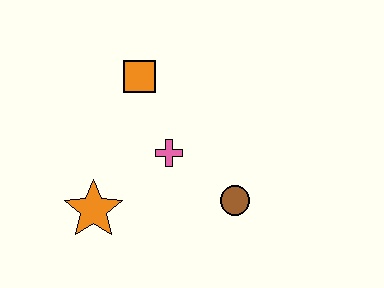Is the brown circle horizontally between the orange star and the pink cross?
No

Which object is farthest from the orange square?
The brown circle is farthest from the orange square.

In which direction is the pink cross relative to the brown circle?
The pink cross is to the left of the brown circle.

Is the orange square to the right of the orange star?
Yes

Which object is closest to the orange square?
The pink cross is closest to the orange square.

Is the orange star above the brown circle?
No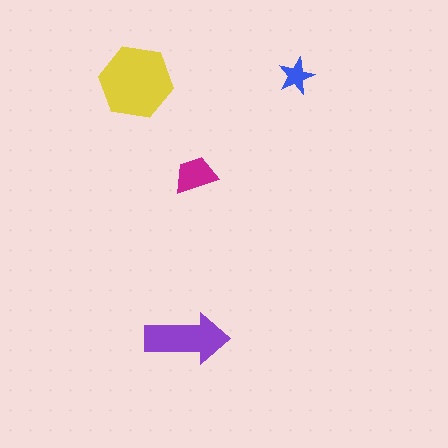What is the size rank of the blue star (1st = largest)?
4th.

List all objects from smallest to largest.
The blue star, the magenta trapezoid, the purple arrow, the yellow hexagon.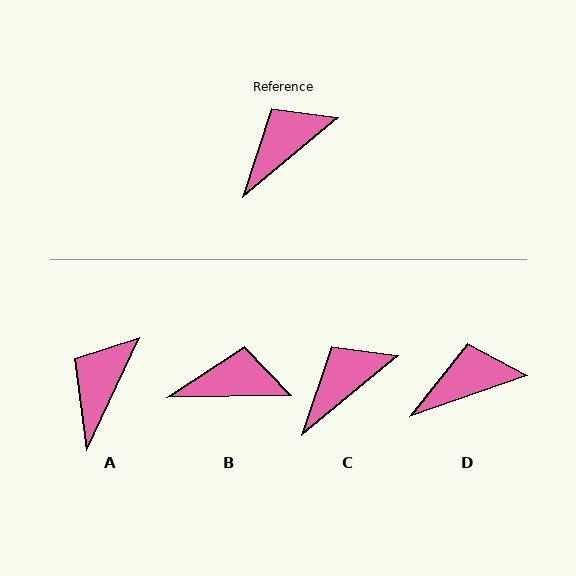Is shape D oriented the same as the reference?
No, it is off by about 20 degrees.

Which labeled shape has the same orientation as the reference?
C.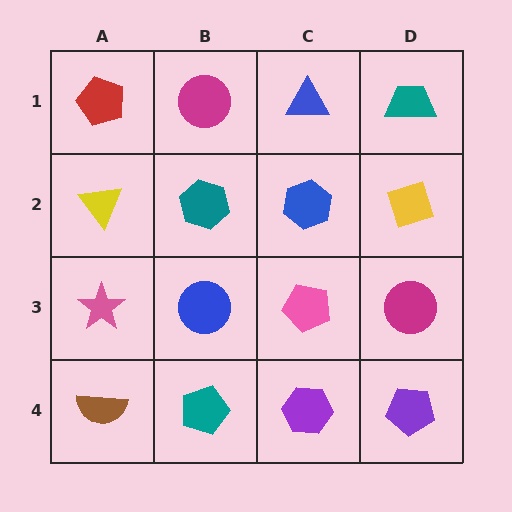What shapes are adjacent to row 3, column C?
A blue hexagon (row 2, column C), a purple hexagon (row 4, column C), a blue circle (row 3, column B), a magenta circle (row 3, column D).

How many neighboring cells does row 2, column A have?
3.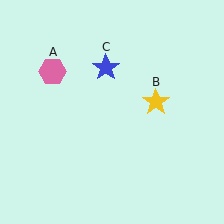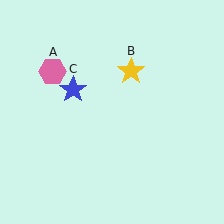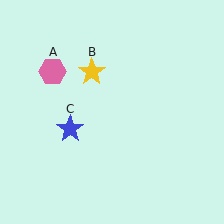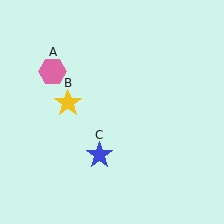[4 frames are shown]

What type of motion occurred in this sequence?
The yellow star (object B), blue star (object C) rotated counterclockwise around the center of the scene.